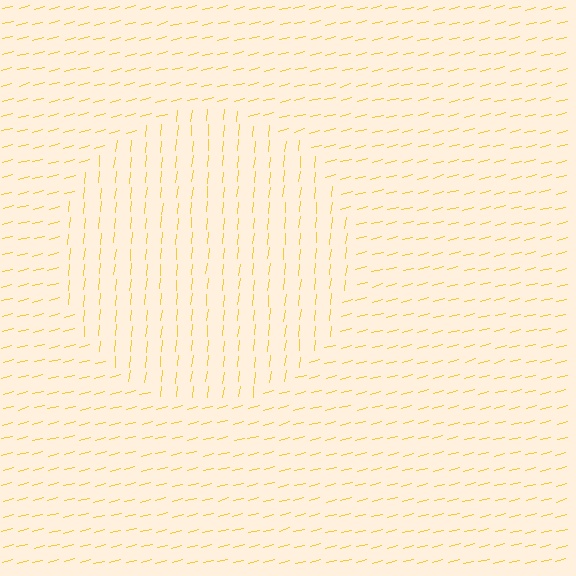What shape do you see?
I see a circle.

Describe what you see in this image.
The image is filled with small yellow line segments. A circle region in the image has lines oriented differently from the surrounding lines, creating a visible texture boundary.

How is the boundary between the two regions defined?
The boundary is defined purely by a change in line orientation (approximately 70 degrees difference). All lines are the same color and thickness.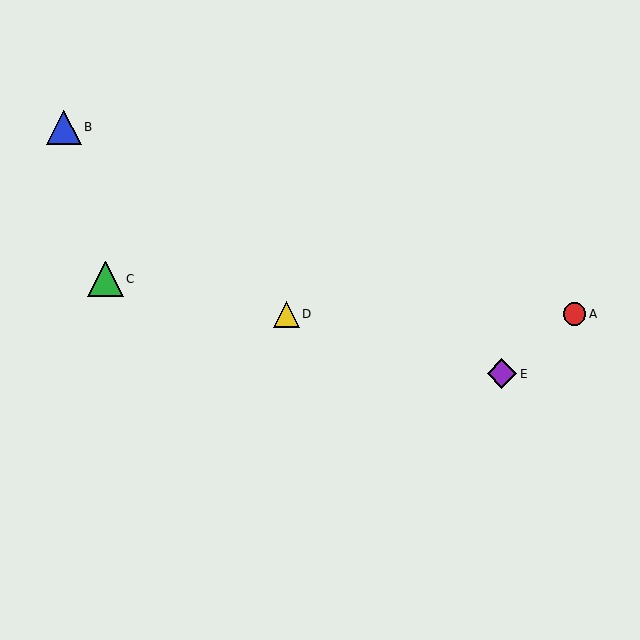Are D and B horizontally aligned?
No, D is at y≈314 and B is at y≈127.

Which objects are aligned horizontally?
Objects A, D are aligned horizontally.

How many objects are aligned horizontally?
2 objects (A, D) are aligned horizontally.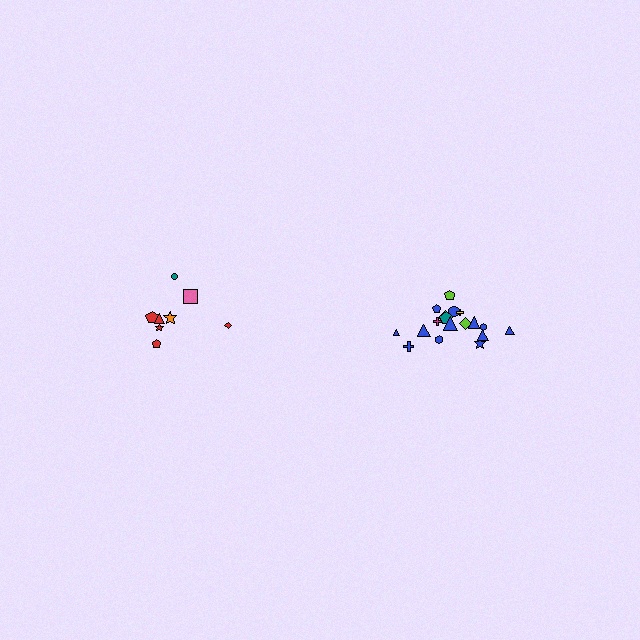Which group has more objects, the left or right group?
The right group.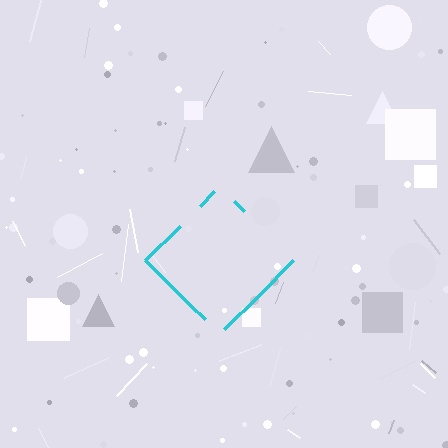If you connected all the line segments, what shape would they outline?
They would outline a diamond.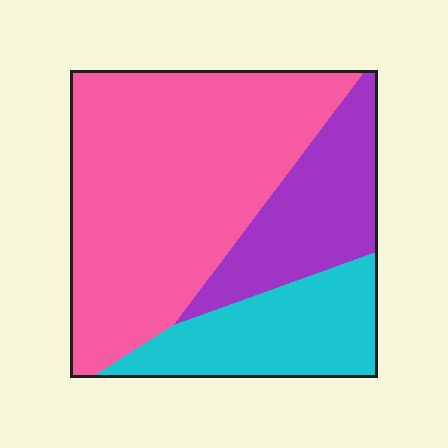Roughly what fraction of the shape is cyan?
Cyan covers about 20% of the shape.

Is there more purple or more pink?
Pink.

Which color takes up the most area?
Pink, at roughly 55%.